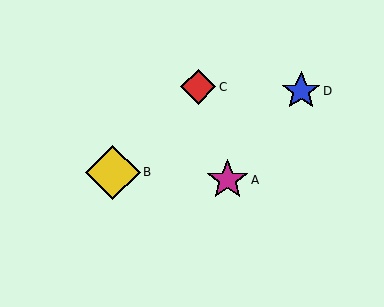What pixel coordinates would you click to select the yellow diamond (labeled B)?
Click at (113, 172) to select the yellow diamond B.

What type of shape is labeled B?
Shape B is a yellow diamond.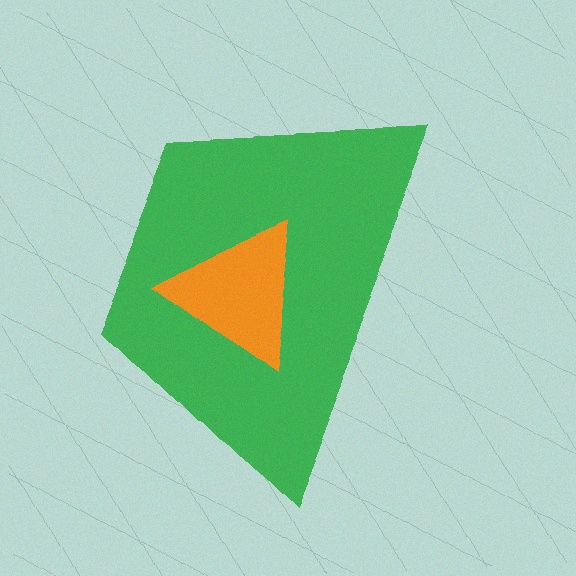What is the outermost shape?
The green trapezoid.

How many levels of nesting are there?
2.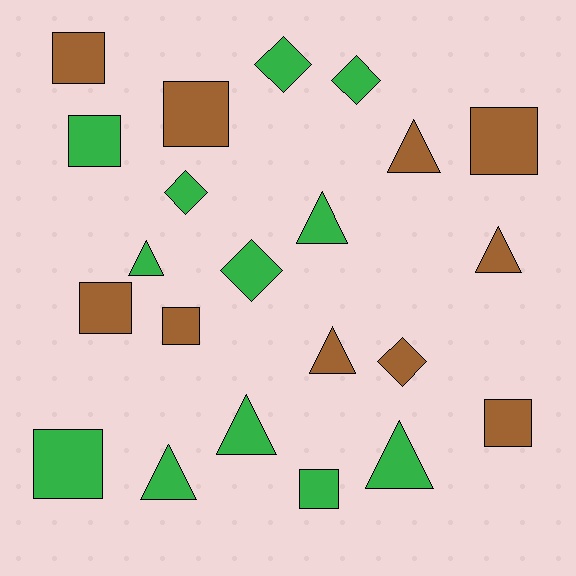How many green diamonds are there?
There are 4 green diamonds.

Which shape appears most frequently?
Square, with 9 objects.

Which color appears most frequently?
Green, with 12 objects.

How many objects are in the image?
There are 22 objects.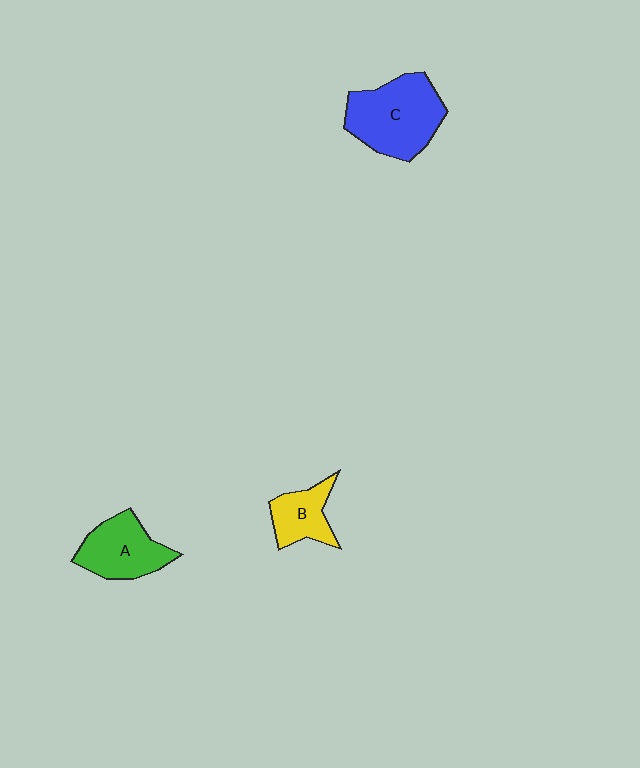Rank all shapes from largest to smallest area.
From largest to smallest: C (blue), A (green), B (yellow).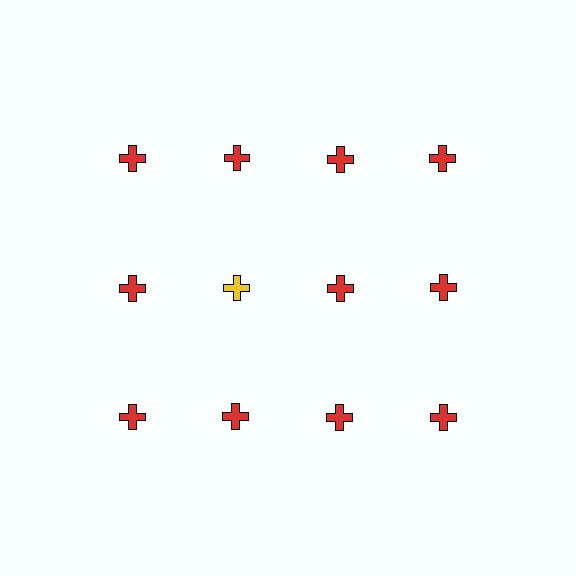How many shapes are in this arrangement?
There are 12 shapes arranged in a grid pattern.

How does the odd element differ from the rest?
It has a different color: yellow instead of red.